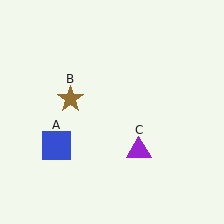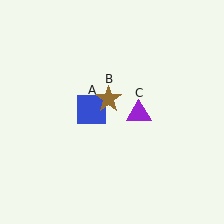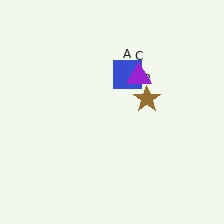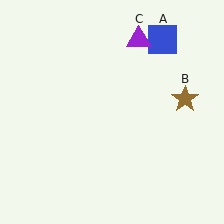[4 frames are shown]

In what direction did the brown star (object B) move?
The brown star (object B) moved right.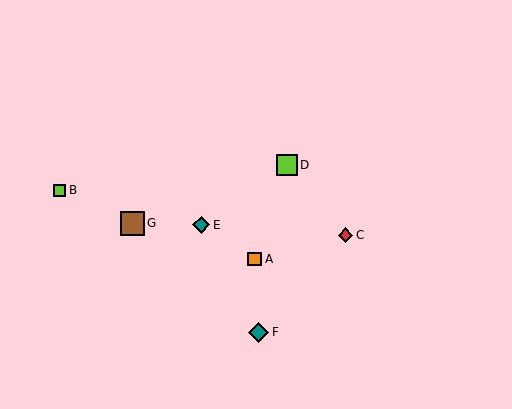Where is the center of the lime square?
The center of the lime square is at (287, 165).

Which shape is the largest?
The brown square (labeled G) is the largest.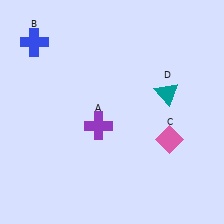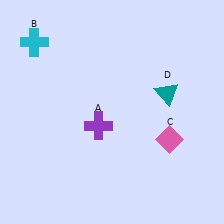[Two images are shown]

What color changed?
The cross (B) changed from blue in Image 1 to cyan in Image 2.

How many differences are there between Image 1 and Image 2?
There is 1 difference between the two images.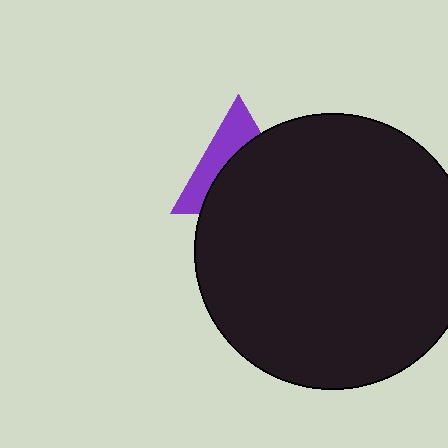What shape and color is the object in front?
The object in front is a black circle.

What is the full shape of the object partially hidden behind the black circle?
The partially hidden object is a purple triangle.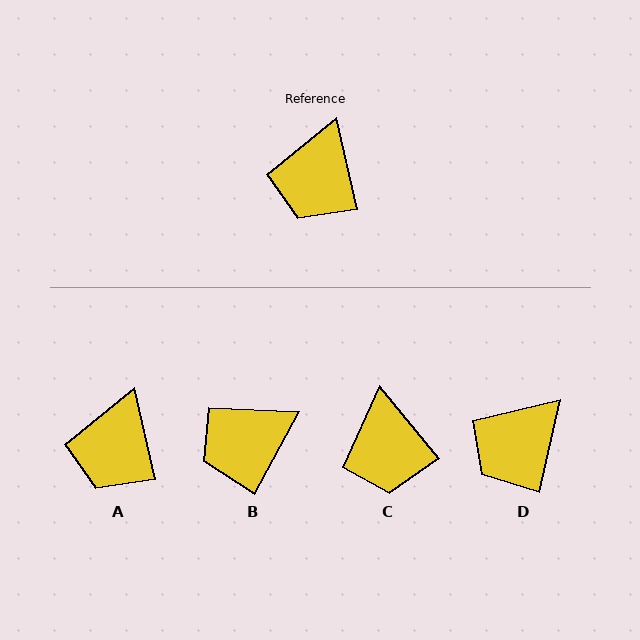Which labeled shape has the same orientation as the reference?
A.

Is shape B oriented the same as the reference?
No, it is off by about 41 degrees.